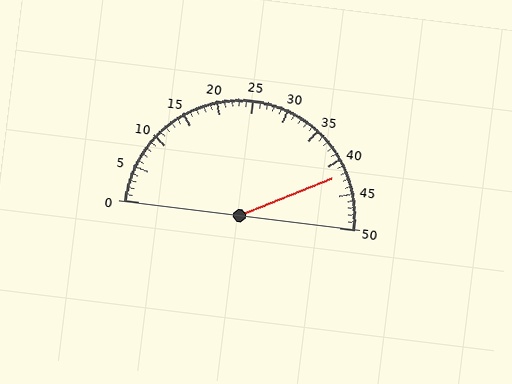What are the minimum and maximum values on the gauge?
The gauge ranges from 0 to 50.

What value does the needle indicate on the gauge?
The needle indicates approximately 42.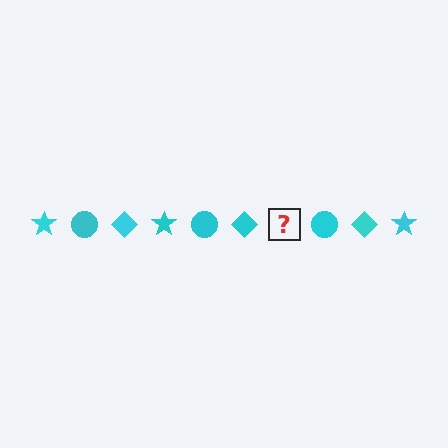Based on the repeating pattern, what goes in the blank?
The blank should be a cyan star.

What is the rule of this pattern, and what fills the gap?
The rule is that the pattern cycles through star, circle, diamond shapes in cyan. The gap should be filled with a cyan star.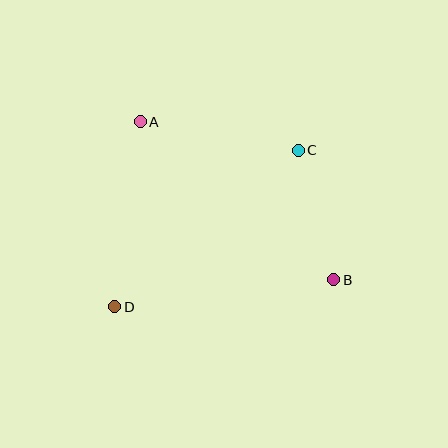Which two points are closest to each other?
Points B and C are closest to each other.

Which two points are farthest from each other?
Points A and B are farthest from each other.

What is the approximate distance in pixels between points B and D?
The distance between B and D is approximately 221 pixels.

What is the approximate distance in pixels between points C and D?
The distance between C and D is approximately 241 pixels.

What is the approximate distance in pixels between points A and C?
The distance between A and C is approximately 161 pixels.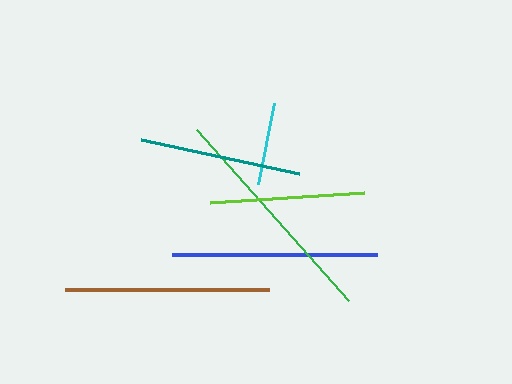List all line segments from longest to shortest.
From longest to shortest: green, blue, brown, teal, lime, cyan.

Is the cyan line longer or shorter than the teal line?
The teal line is longer than the cyan line.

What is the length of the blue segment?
The blue segment is approximately 205 pixels long.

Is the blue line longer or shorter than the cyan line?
The blue line is longer than the cyan line.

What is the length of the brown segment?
The brown segment is approximately 204 pixels long.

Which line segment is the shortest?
The cyan line is the shortest at approximately 83 pixels.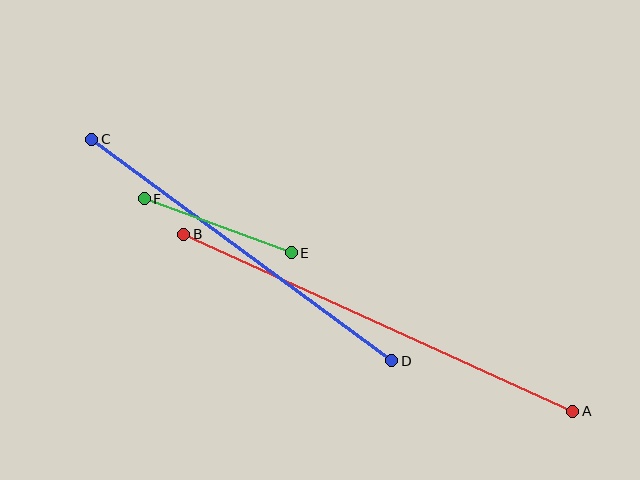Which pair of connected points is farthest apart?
Points A and B are farthest apart.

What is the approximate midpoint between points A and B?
The midpoint is at approximately (378, 323) pixels.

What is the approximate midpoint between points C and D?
The midpoint is at approximately (242, 250) pixels.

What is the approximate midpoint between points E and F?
The midpoint is at approximately (218, 226) pixels.